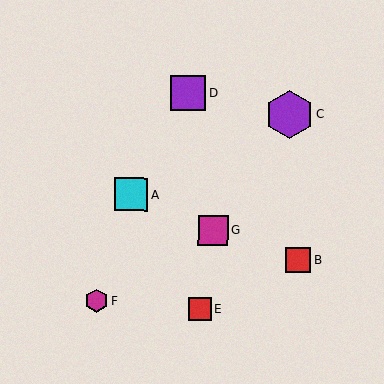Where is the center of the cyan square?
The center of the cyan square is at (131, 195).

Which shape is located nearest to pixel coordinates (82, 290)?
The magenta hexagon (labeled F) at (96, 301) is nearest to that location.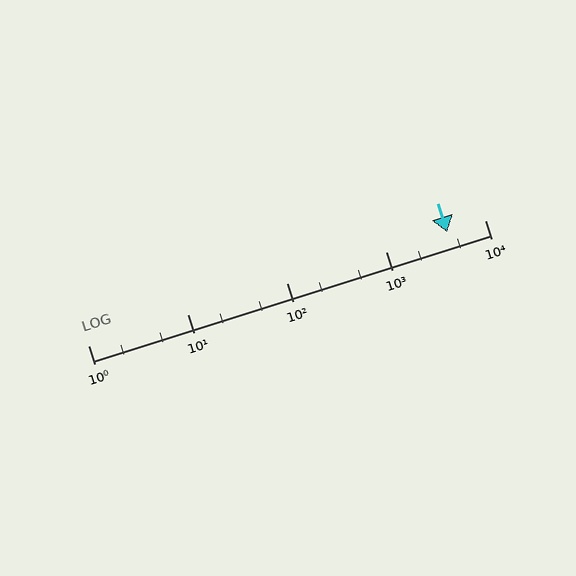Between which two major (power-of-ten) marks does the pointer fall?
The pointer is between 1000 and 10000.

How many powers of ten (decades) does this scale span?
The scale spans 4 decades, from 1 to 10000.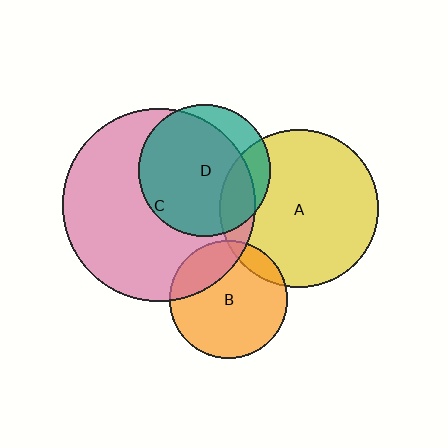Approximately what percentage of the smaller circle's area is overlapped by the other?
Approximately 25%.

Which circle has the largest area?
Circle C (pink).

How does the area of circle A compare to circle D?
Approximately 1.4 times.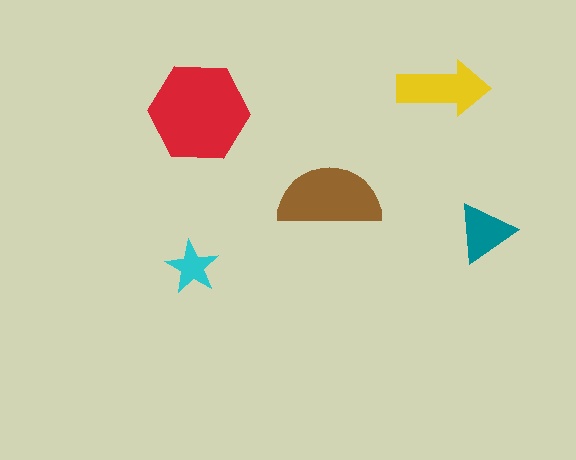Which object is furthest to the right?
The teal triangle is rightmost.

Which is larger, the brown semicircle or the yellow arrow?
The brown semicircle.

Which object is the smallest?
The cyan star.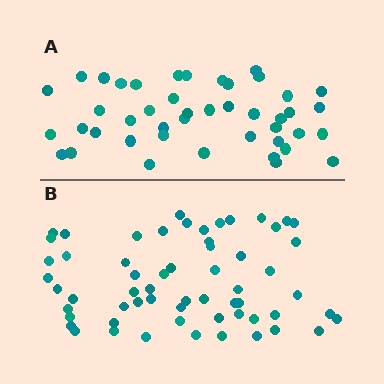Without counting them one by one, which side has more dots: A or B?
Region B (the bottom region) has more dots.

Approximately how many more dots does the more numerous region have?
Region B has approximately 15 more dots than region A.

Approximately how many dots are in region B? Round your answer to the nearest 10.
About 60 dots.